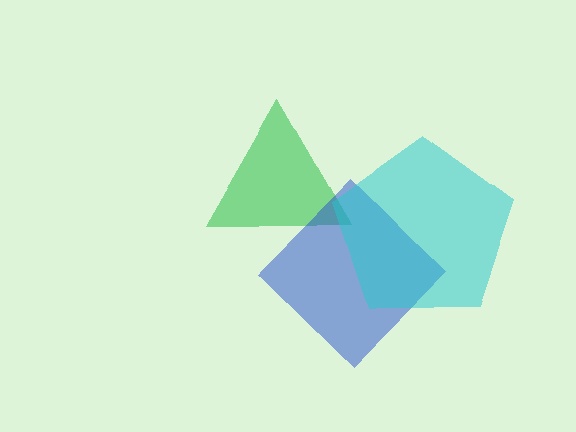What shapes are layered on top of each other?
The layered shapes are: a green triangle, a blue diamond, a cyan pentagon.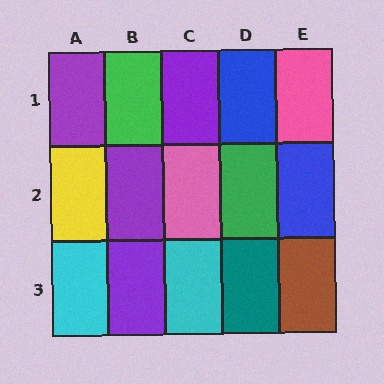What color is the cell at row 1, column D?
Blue.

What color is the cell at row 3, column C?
Cyan.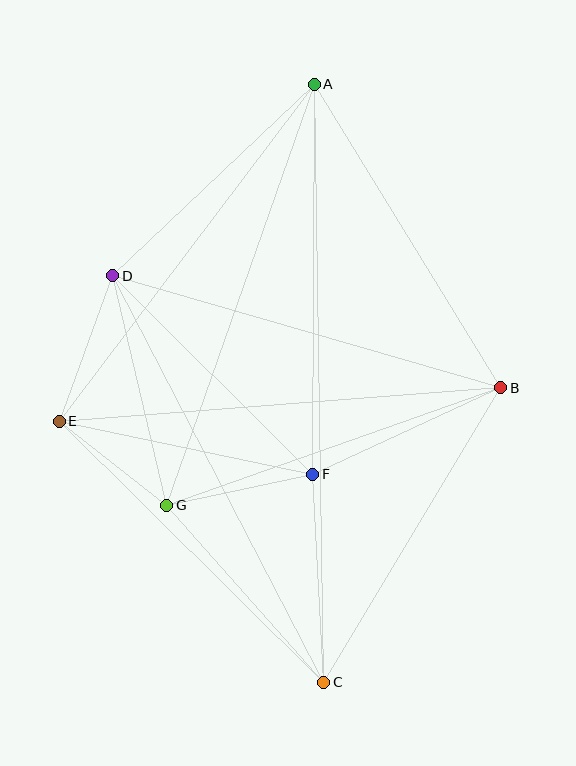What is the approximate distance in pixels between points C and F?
The distance between C and F is approximately 208 pixels.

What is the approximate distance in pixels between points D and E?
The distance between D and E is approximately 155 pixels.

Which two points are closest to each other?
Points E and G are closest to each other.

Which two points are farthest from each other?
Points A and C are farthest from each other.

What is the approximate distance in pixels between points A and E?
The distance between A and E is approximately 423 pixels.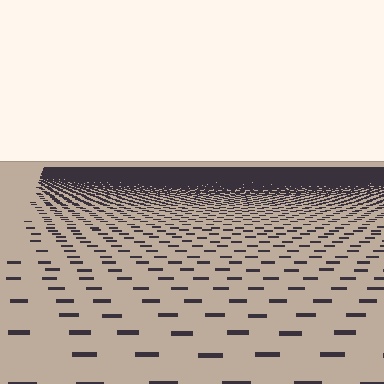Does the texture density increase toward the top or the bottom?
Density increases toward the top.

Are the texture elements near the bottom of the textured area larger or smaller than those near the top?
Larger. Near the bottom, elements are closer to the viewer and appear at a bigger on-screen size.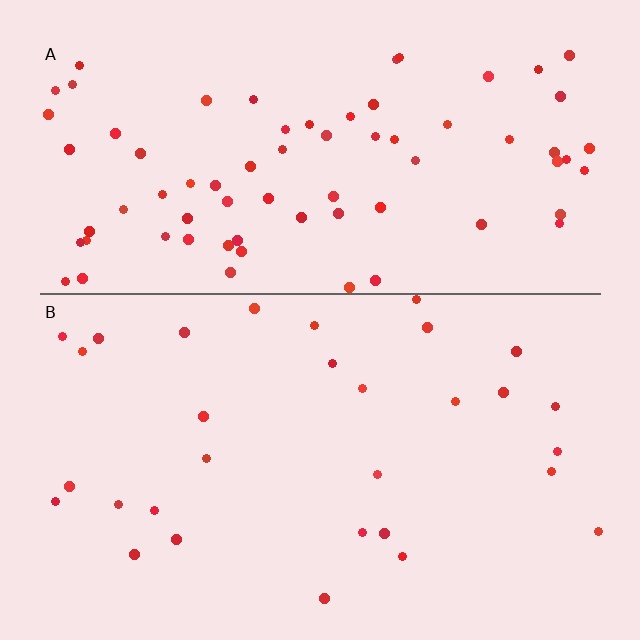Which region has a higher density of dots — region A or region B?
A (the top).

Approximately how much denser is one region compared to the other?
Approximately 2.4× — region A over region B.